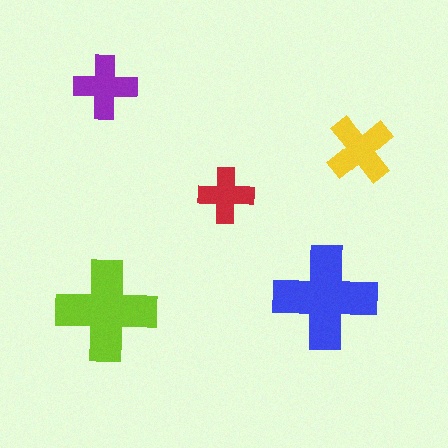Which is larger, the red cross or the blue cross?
The blue one.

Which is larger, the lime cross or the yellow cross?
The lime one.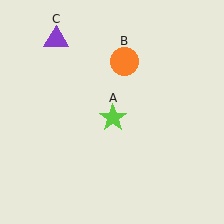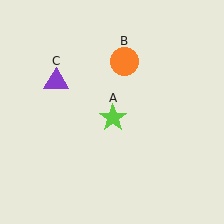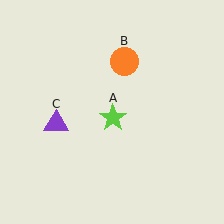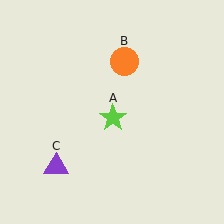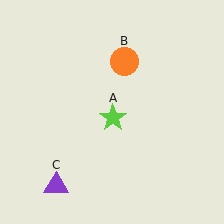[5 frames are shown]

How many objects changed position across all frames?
1 object changed position: purple triangle (object C).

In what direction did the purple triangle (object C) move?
The purple triangle (object C) moved down.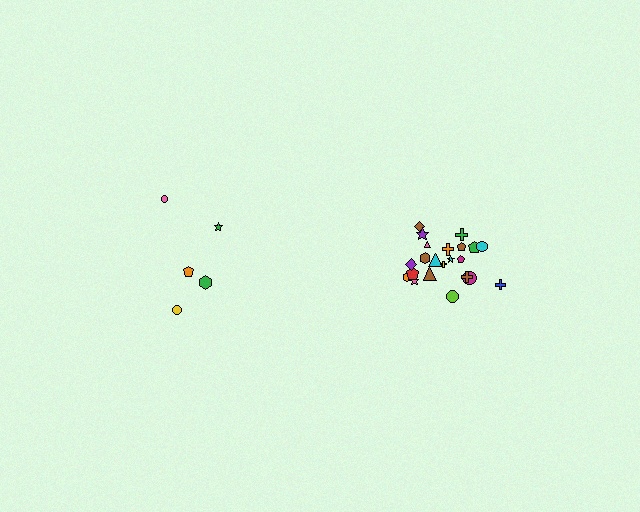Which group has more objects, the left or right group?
The right group.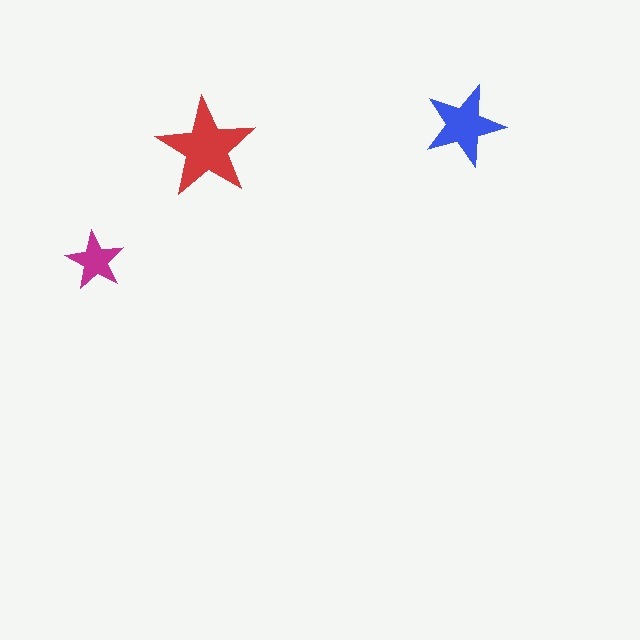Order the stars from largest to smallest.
the red one, the blue one, the magenta one.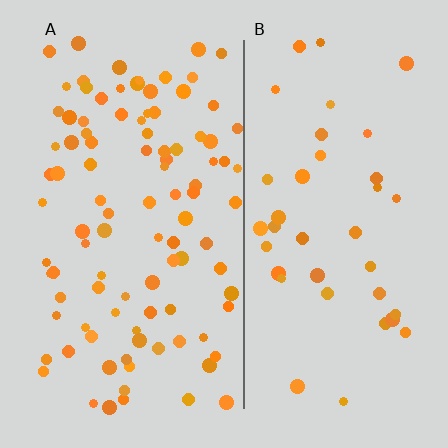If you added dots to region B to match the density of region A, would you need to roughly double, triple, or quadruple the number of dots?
Approximately double.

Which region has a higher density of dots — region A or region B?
A (the left).